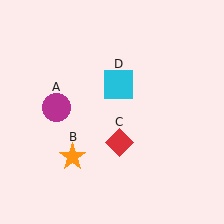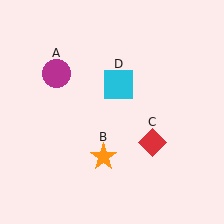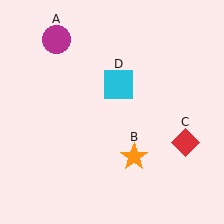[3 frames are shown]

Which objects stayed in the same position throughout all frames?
Cyan square (object D) remained stationary.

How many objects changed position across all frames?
3 objects changed position: magenta circle (object A), orange star (object B), red diamond (object C).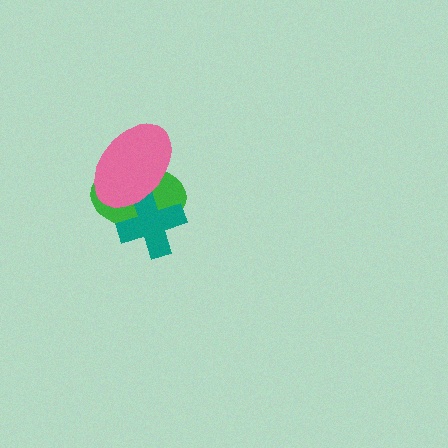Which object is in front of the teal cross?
The pink ellipse is in front of the teal cross.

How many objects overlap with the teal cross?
2 objects overlap with the teal cross.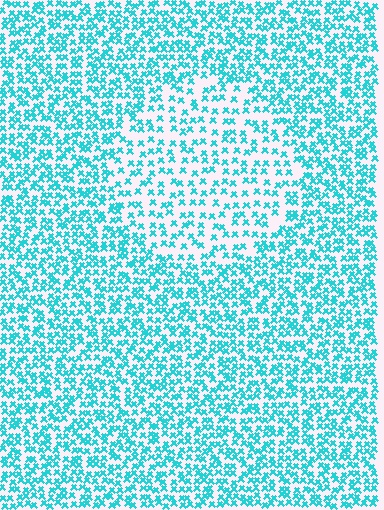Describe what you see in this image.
The image contains small cyan elements arranged at two different densities. A circle-shaped region is visible where the elements are less densely packed than the surrounding area.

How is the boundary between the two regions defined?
The boundary is defined by a change in element density (approximately 1.8x ratio). All elements are the same color, size, and shape.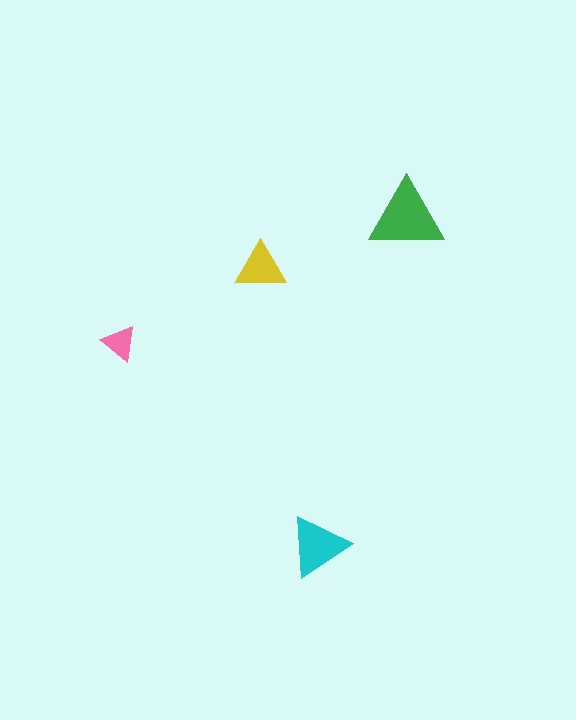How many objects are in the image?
There are 4 objects in the image.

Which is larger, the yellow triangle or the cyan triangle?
The cyan one.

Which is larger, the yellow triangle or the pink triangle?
The yellow one.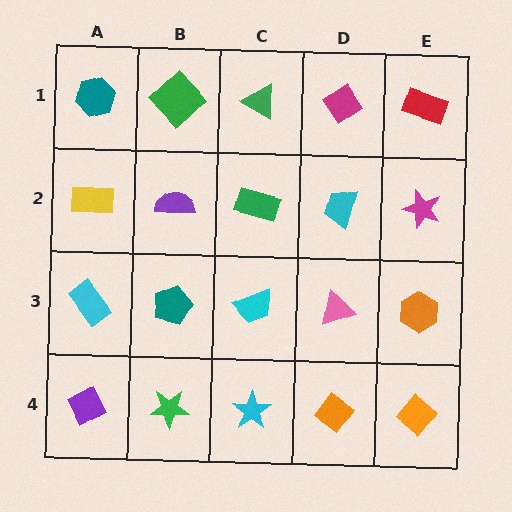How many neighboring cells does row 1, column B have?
3.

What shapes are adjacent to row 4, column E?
An orange hexagon (row 3, column E), an orange diamond (row 4, column D).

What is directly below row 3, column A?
A purple diamond.